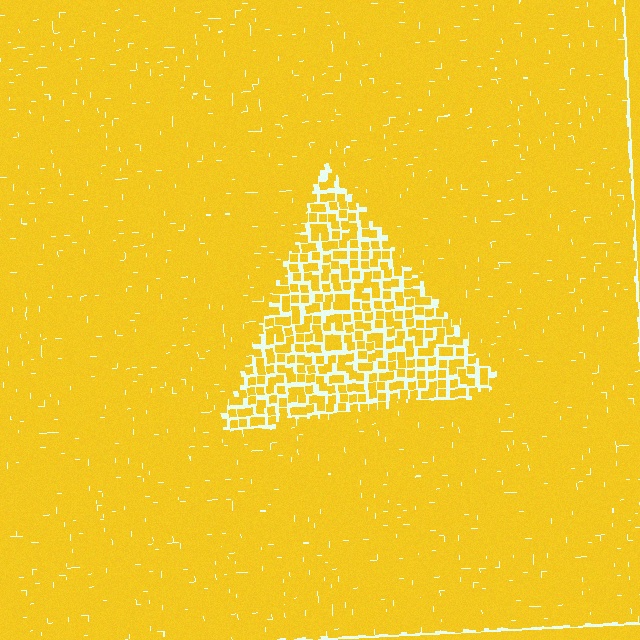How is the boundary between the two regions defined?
The boundary is defined by a change in element density (approximately 2.2x ratio). All elements are the same color, size, and shape.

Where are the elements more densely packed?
The elements are more densely packed outside the triangle boundary.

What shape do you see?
I see a triangle.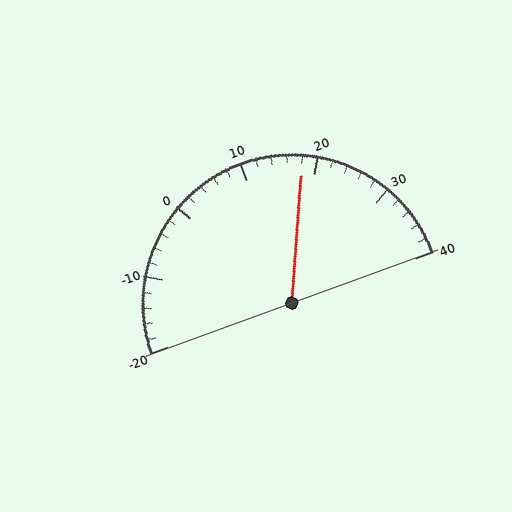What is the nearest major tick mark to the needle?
The nearest major tick mark is 20.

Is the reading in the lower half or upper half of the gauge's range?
The reading is in the upper half of the range (-20 to 40).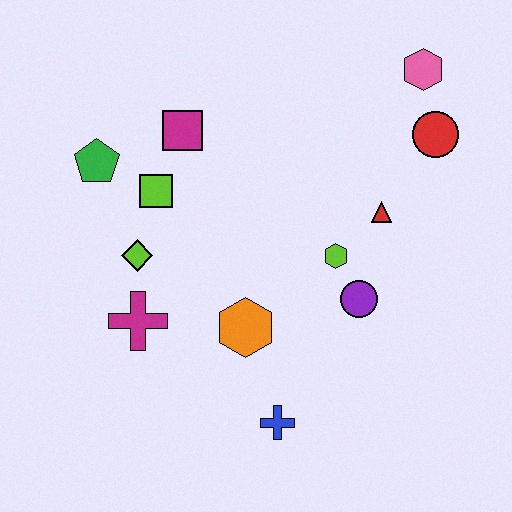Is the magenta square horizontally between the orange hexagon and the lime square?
Yes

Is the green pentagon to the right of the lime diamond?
No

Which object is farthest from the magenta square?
The blue cross is farthest from the magenta square.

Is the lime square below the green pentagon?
Yes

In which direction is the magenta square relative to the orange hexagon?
The magenta square is above the orange hexagon.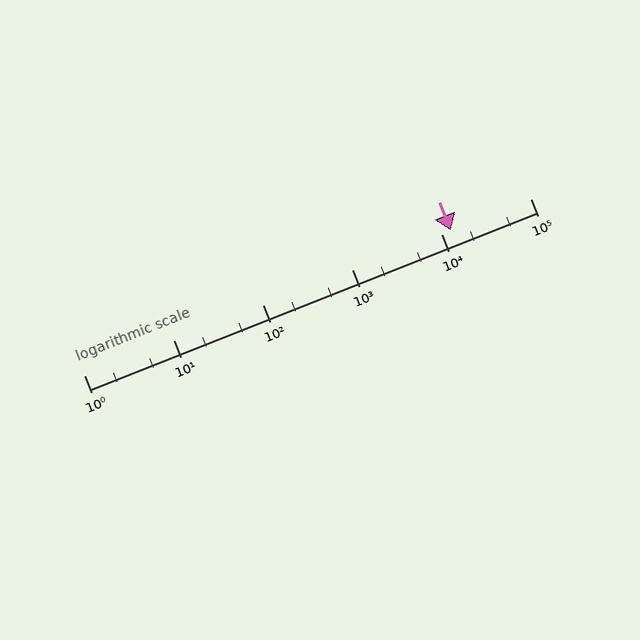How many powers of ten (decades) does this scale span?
The scale spans 5 decades, from 1 to 100000.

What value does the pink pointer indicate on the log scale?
The pointer indicates approximately 13000.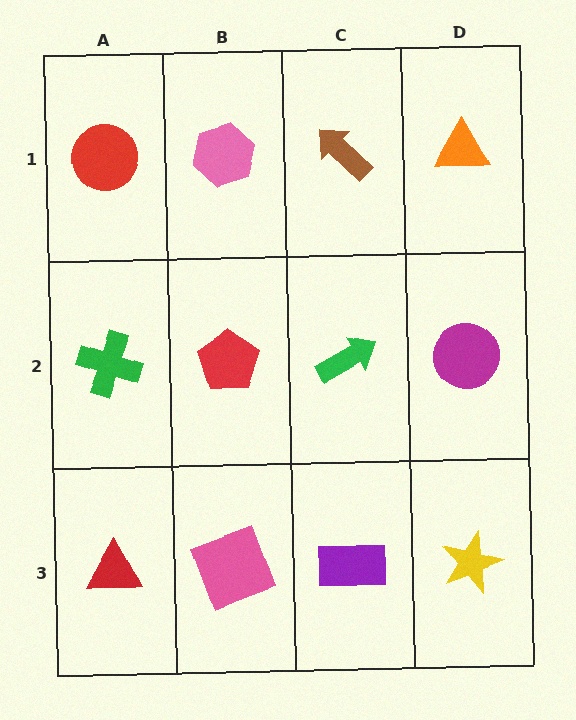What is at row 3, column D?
A yellow star.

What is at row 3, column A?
A red triangle.